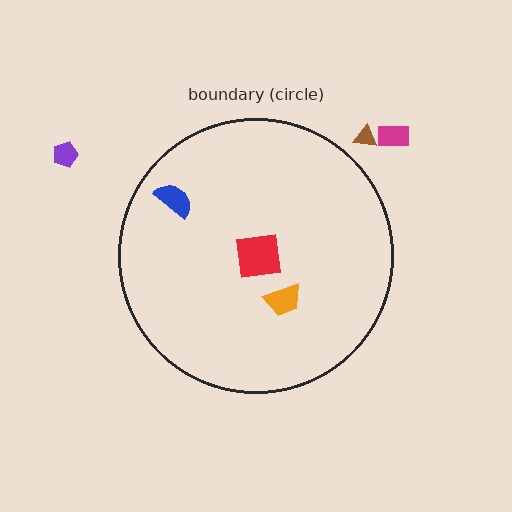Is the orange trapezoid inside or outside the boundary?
Inside.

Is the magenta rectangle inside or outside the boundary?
Outside.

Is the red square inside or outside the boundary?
Inside.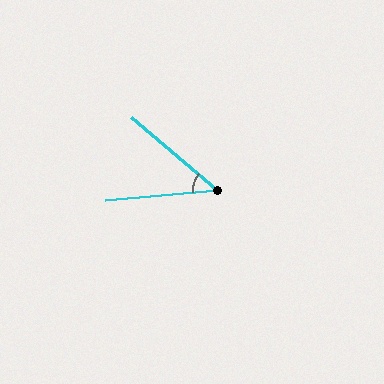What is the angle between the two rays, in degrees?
Approximately 46 degrees.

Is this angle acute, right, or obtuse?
It is acute.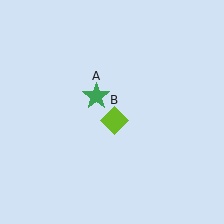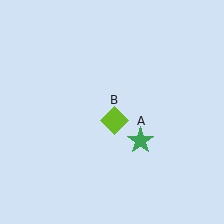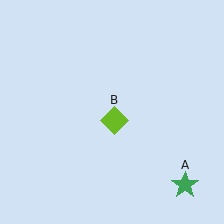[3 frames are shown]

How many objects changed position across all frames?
1 object changed position: green star (object A).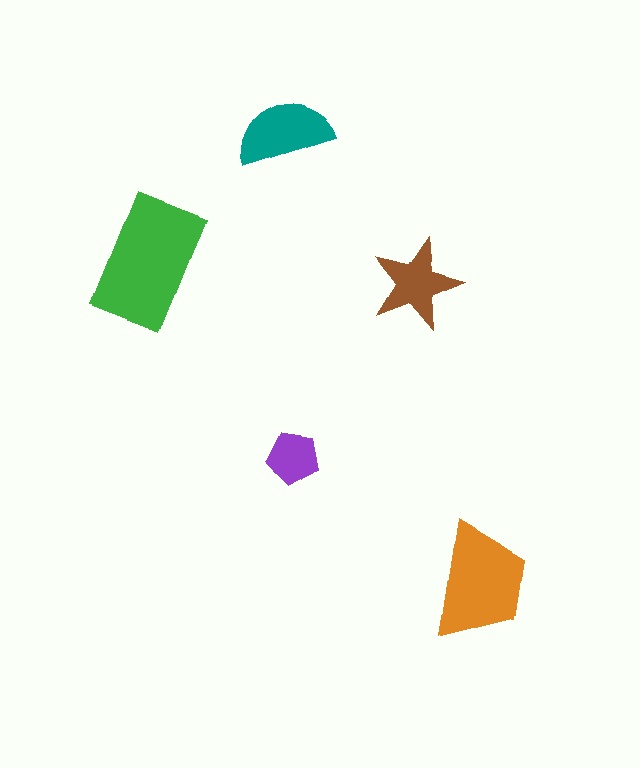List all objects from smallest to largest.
The purple pentagon, the brown star, the teal semicircle, the orange trapezoid, the green rectangle.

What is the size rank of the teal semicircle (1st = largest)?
3rd.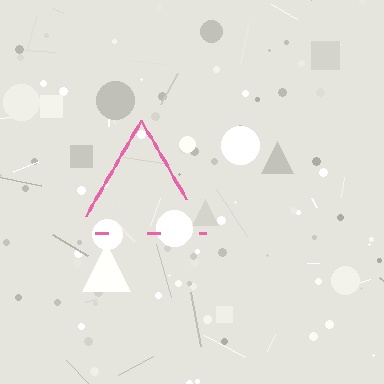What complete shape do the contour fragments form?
The contour fragments form a triangle.